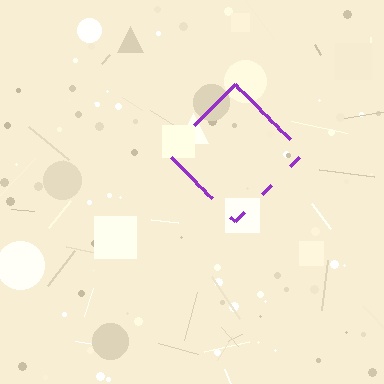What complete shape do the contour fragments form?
The contour fragments form a diamond.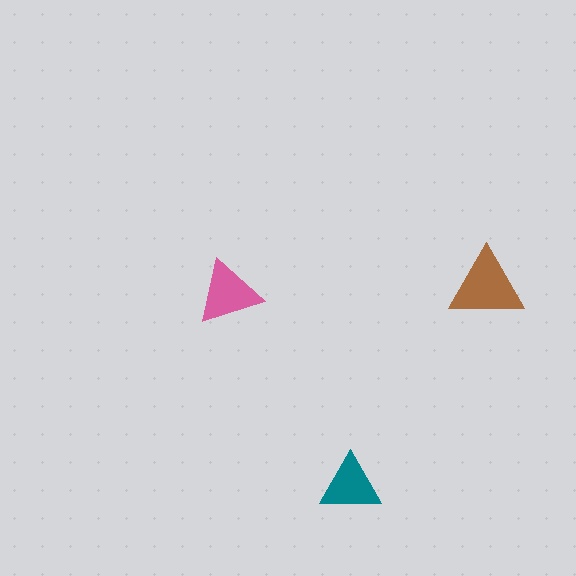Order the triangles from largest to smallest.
the brown one, the pink one, the teal one.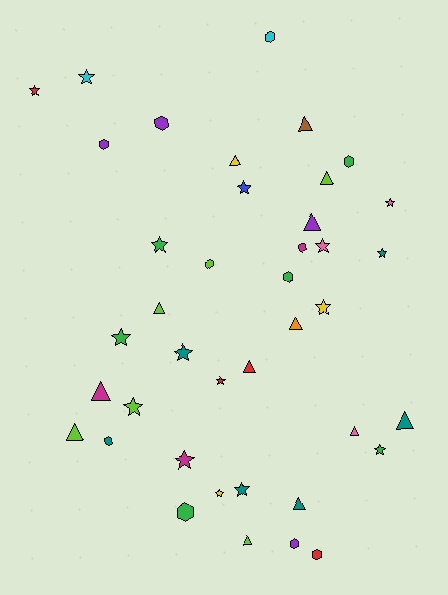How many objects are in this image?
There are 40 objects.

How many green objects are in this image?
There are 6 green objects.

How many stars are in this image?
There are 16 stars.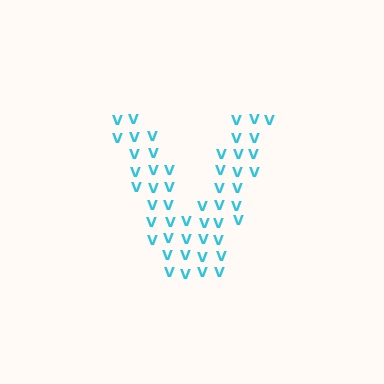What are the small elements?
The small elements are letter V's.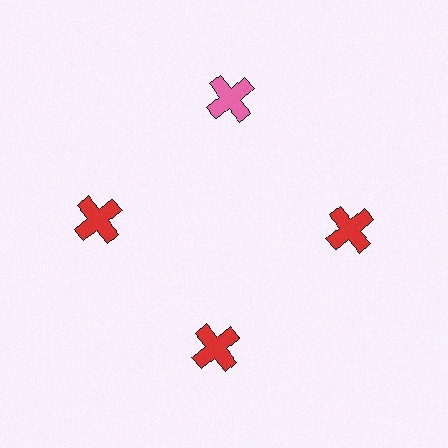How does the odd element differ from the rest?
It has a different color: pink instead of red.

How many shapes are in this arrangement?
There are 4 shapes arranged in a ring pattern.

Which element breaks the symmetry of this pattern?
The pink cross at roughly the 12 o'clock position breaks the symmetry. All other shapes are red crosses.